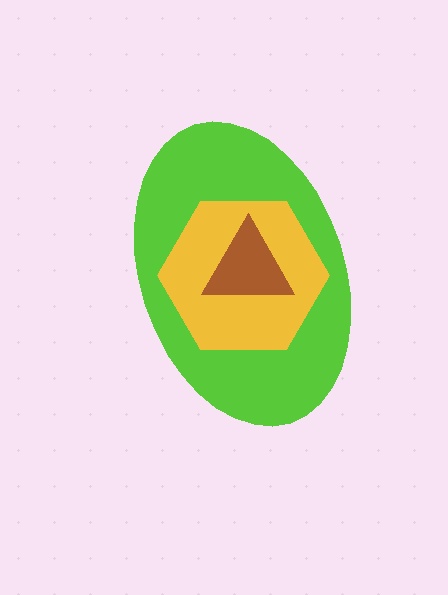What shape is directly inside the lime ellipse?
The yellow hexagon.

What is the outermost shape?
The lime ellipse.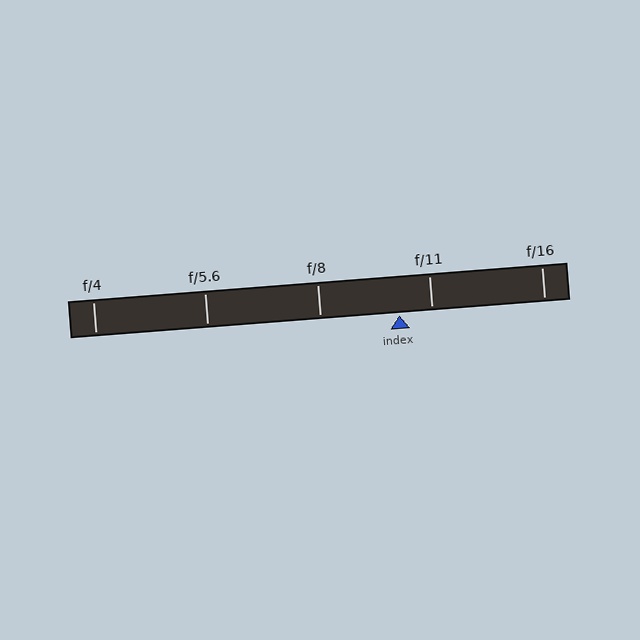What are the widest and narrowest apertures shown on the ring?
The widest aperture shown is f/4 and the narrowest is f/16.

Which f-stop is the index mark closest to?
The index mark is closest to f/11.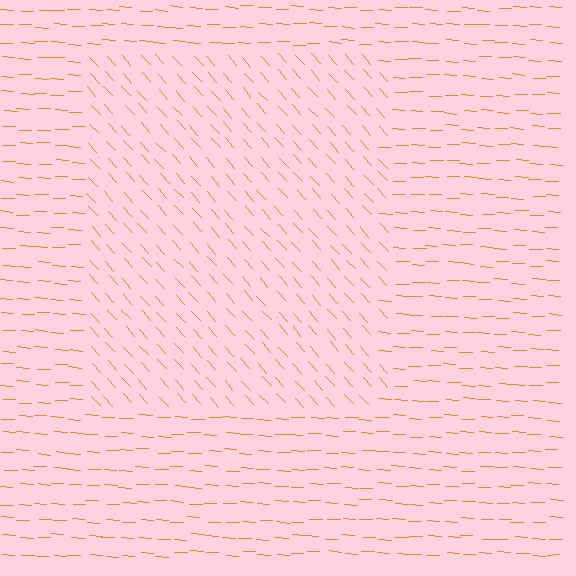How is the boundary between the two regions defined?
The boundary is defined purely by a change in line orientation (approximately 45 degrees difference). All lines are the same color and thickness.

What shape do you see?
I see a rectangle.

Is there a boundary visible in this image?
Yes, there is a texture boundary formed by a change in line orientation.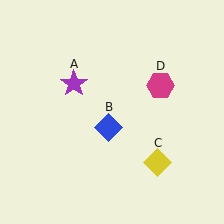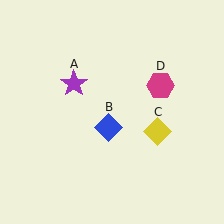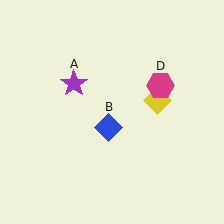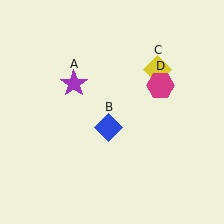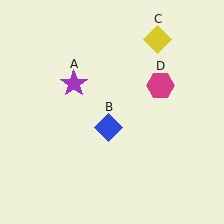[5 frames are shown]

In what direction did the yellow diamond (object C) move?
The yellow diamond (object C) moved up.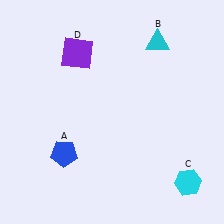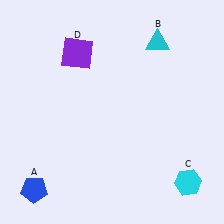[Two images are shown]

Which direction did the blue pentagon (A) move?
The blue pentagon (A) moved down.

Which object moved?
The blue pentagon (A) moved down.